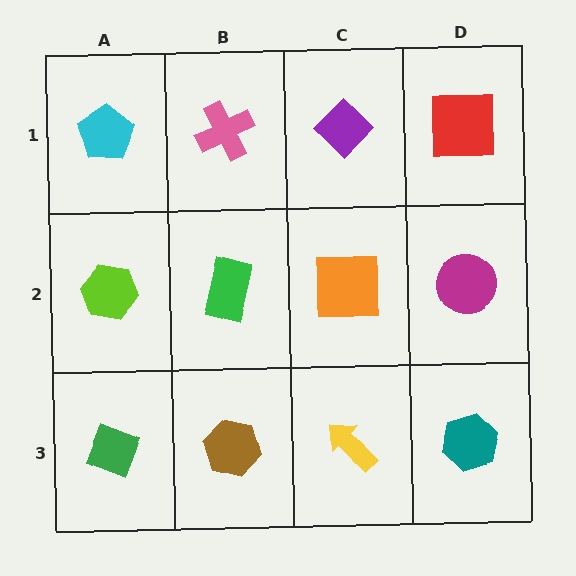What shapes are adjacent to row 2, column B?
A pink cross (row 1, column B), a brown hexagon (row 3, column B), a lime hexagon (row 2, column A), an orange square (row 2, column C).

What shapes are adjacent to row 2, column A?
A cyan pentagon (row 1, column A), a green diamond (row 3, column A), a green rectangle (row 2, column B).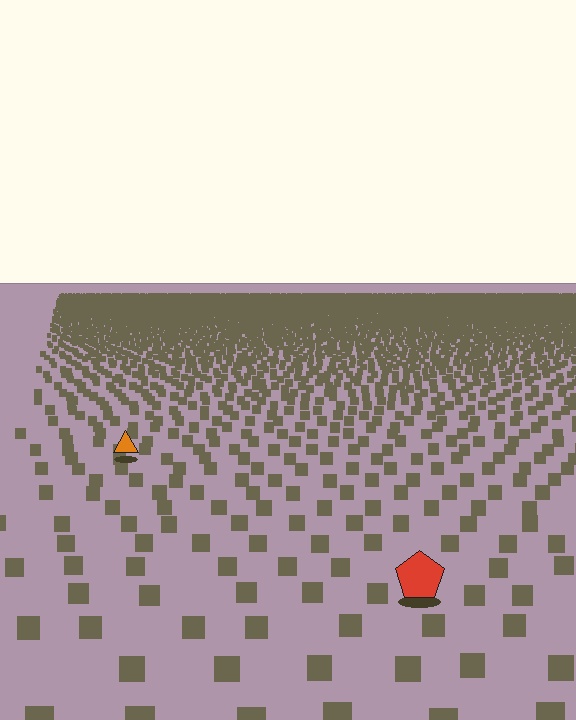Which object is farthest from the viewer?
The orange triangle is farthest from the viewer. It appears smaller and the ground texture around it is denser.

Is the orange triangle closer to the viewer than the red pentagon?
No. The red pentagon is closer — you can tell from the texture gradient: the ground texture is coarser near it.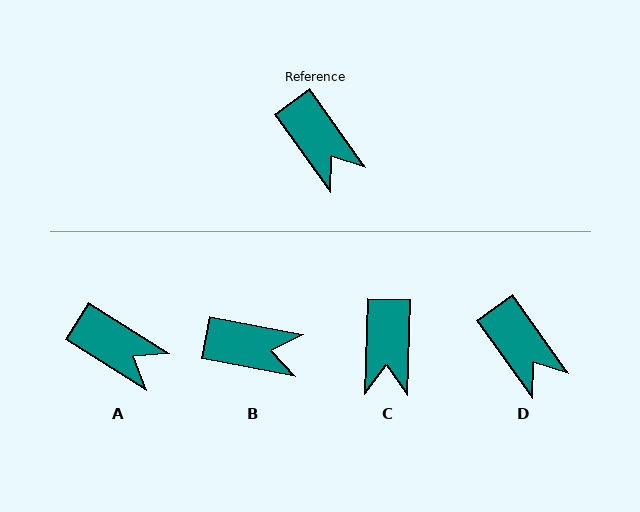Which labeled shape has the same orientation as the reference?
D.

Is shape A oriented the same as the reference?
No, it is off by about 22 degrees.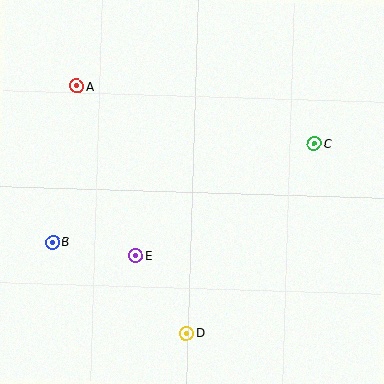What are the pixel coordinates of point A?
Point A is at (77, 86).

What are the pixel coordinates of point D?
Point D is at (186, 333).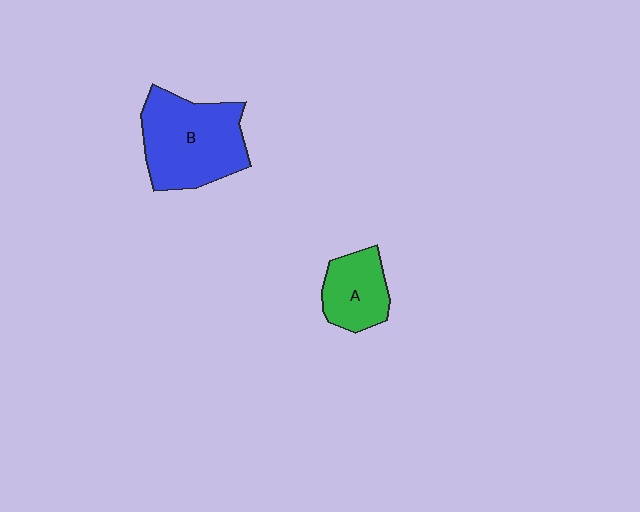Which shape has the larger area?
Shape B (blue).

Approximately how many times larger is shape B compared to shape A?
Approximately 1.9 times.